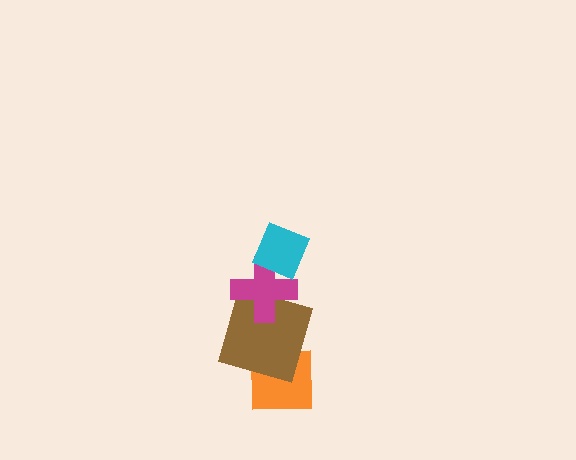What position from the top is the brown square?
The brown square is 3rd from the top.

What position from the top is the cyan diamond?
The cyan diamond is 1st from the top.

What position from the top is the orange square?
The orange square is 4th from the top.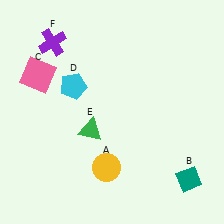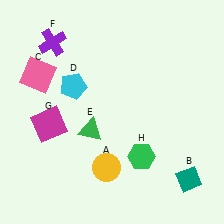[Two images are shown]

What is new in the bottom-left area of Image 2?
A magenta square (G) was added in the bottom-left area of Image 2.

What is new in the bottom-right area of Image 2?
A green hexagon (H) was added in the bottom-right area of Image 2.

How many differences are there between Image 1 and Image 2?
There are 2 differences between the two images.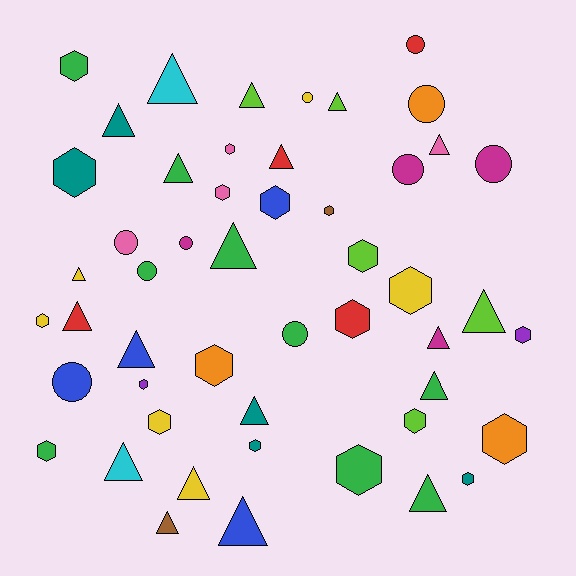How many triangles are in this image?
There are 20 triangles.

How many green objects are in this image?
There are 9 green objects.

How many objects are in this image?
There are 50 objects.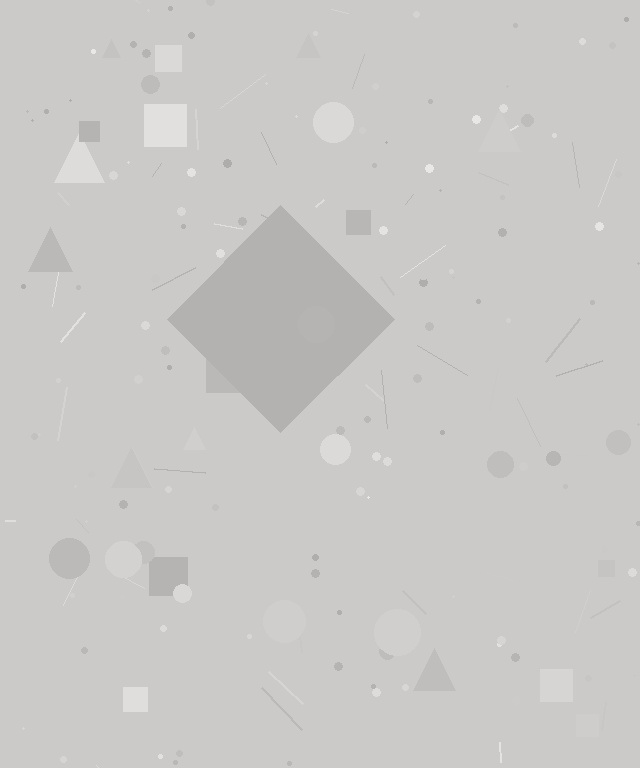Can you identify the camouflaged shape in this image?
The camouflaged shape is a diamond.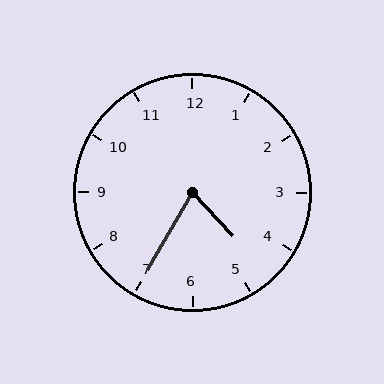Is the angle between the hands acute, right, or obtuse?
It is acute.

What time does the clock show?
4:35.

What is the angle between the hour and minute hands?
Approximately 72 degrees.